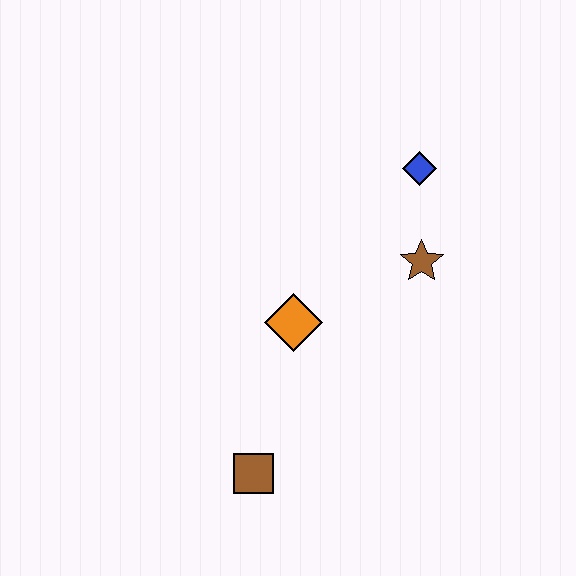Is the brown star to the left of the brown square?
No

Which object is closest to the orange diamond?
The brown star is closest to the orange diamond.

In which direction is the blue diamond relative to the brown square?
The blue diamond is above the brown square.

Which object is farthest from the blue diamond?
The brown square is farthest from the blue diamond.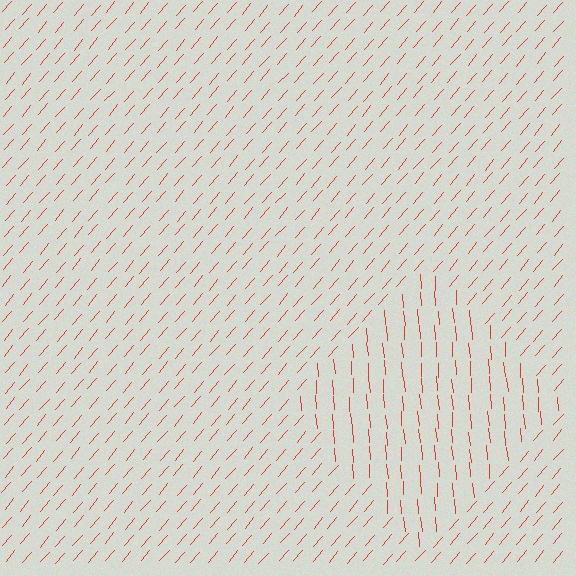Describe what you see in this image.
The image is filled with small red line segments. A diamond region in the image has lines oriented differently from the surrounding lines, creating a visible texture boundary.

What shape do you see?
I see a diamond.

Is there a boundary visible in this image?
Yes, there is a texture boundary formed by a change in line orientation.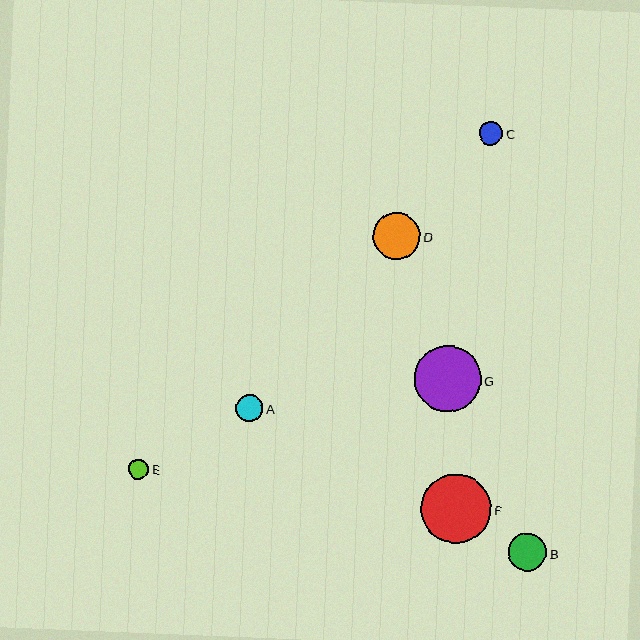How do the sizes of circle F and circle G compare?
Circle F and circle G are approximately the same size.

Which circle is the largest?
Circle F is the largest with a size of approximately 70 pixels.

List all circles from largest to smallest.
From largest to smallest: F, G, D, B, A, C, E.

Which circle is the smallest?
Circle E is the smallest with a size of approximately 20 pixels.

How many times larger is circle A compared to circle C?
Circle A is approximately 1.2 times the size of circle C.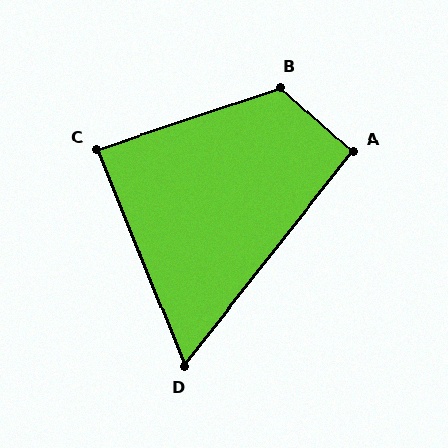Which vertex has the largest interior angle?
B, at approximately 120 degrees.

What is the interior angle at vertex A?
Approximately 93 degrees (approximately right).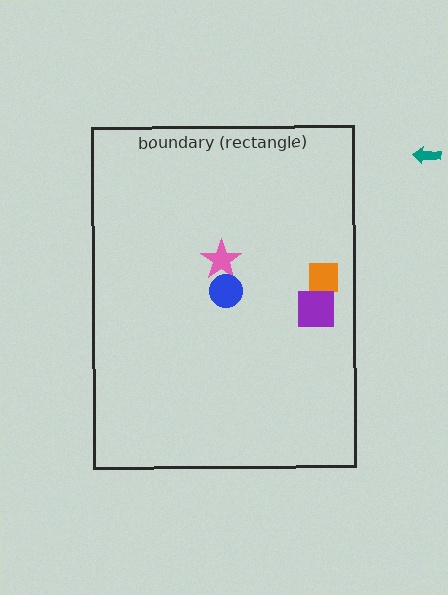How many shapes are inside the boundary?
4 inside, 1 outside.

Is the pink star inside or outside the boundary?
Inside.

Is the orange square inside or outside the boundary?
Inside.